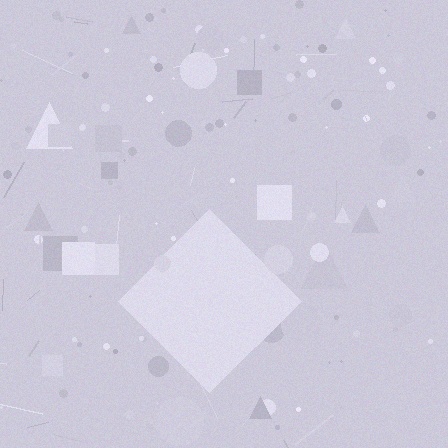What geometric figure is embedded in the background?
A diamond is embedded in the background.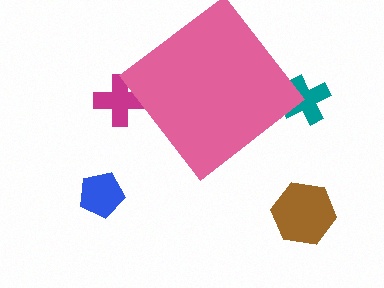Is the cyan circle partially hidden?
Yes, the cyan circle is partially hidden behind the pink diamond.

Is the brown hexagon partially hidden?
No, the brown hexagon is fully visible.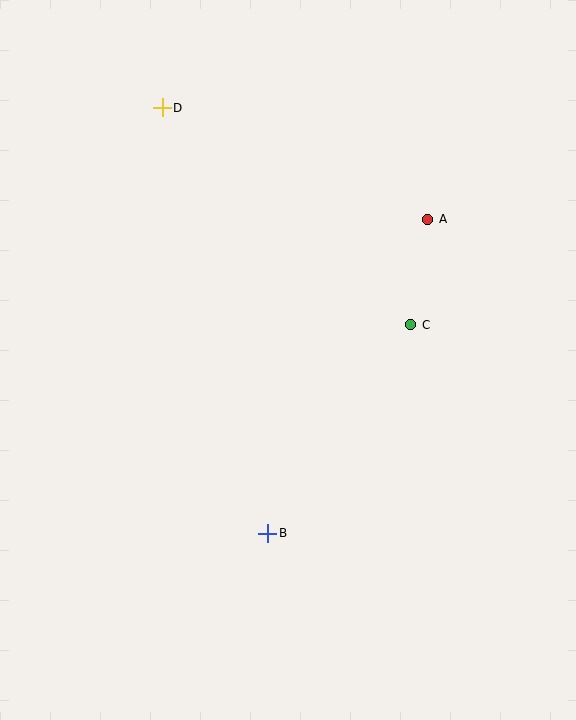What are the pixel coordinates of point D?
Point D is at (162, 108).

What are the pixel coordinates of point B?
Point B is at (268, 533).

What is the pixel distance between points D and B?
The distance between D and B is 438 pixels.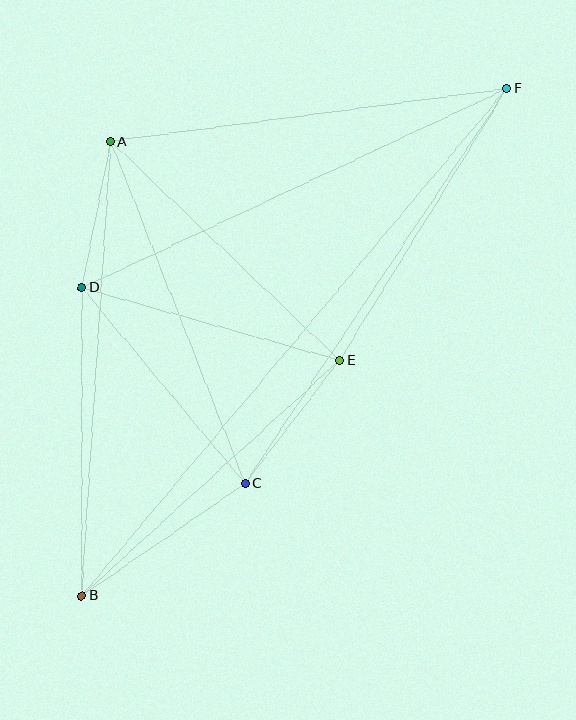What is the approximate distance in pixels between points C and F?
The distance between C and F is approximately 474 pixels.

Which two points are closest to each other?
Points A and D are closest to each other.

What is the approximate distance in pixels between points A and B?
The distance between A and B is approximately 455 pixels.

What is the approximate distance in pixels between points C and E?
The distance between C and E is approximately 156 pixels.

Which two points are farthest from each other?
Points B and F are farthest from each other.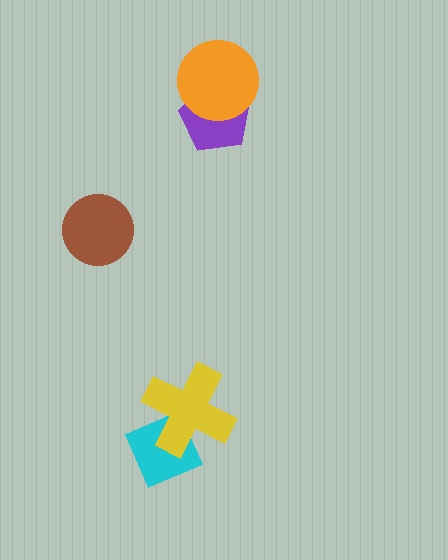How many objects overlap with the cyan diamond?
1 object overlaps with the cyan diamond.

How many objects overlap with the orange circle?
1 object overlaps with the orange circle.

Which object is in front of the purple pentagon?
The orange circle is in front of the purple pentagon.